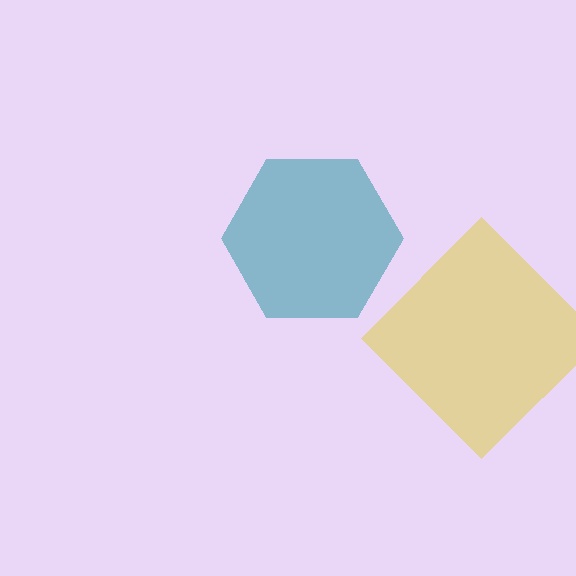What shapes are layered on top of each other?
The layered shapes are: a teal hexagon, a yellow diamond.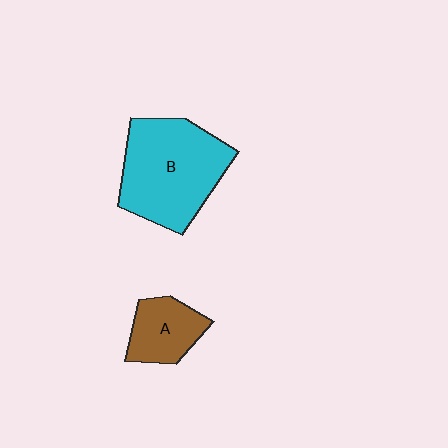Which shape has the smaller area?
Shape A (brown).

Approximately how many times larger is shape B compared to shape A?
Approximately 2.3 times.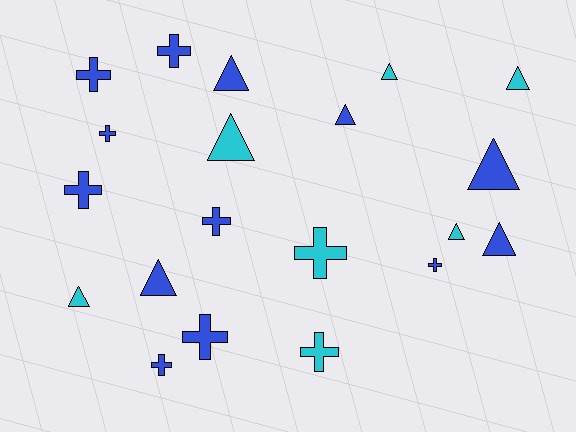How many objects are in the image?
There are 20 objects.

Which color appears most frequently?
Blue, with 13 objects.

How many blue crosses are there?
There are 8 blue crosses.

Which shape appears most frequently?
Cross, with 10 objects.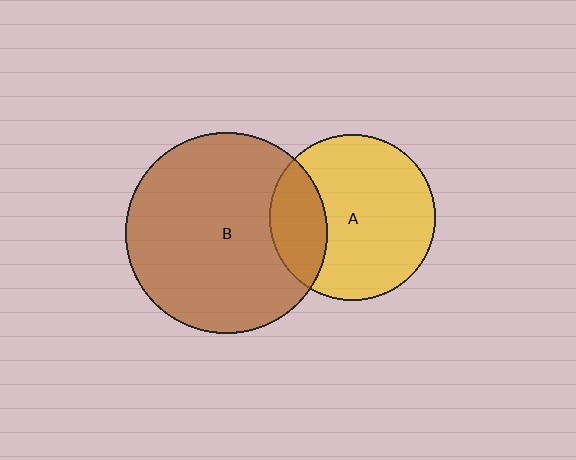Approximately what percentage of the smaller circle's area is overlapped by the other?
Approximately 25%.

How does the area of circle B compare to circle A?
Approximately 1.5 times.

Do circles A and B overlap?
Yes.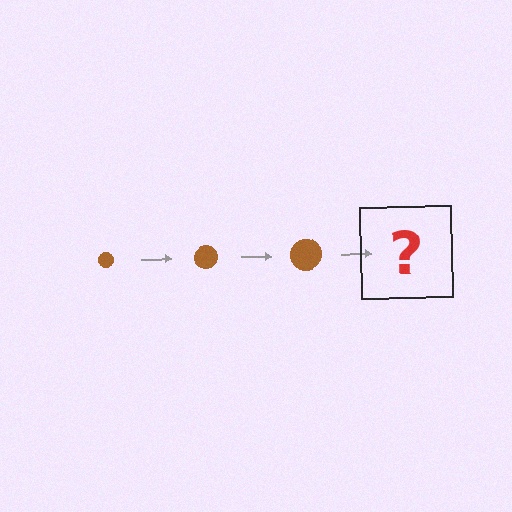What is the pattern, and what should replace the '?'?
The pattern is that the circle gets progressively larger each step. The '?' should be a brown circle, larger than the previous one.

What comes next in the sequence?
The next element should be a brown circle, larger than the previous one.